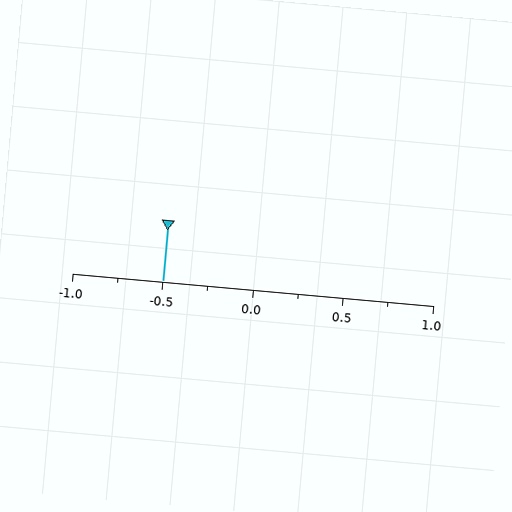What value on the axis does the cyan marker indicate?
The marker indicates approximately -0.5.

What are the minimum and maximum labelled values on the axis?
The axis runs from -1.0 to 1.0.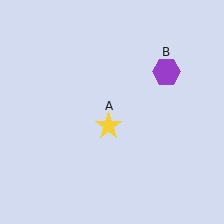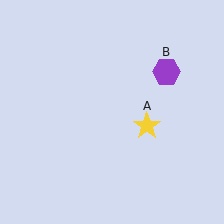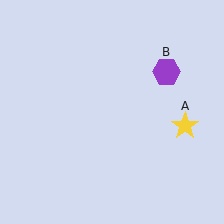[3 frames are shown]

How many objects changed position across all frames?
1 object changed position: yellow star (object A).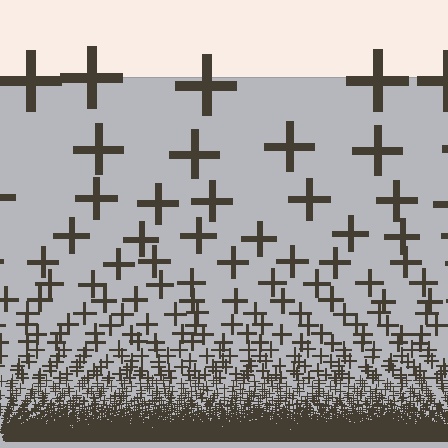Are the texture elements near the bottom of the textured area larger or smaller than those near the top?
Smaller. The gradient is inverted — elements near the bottom are smaller and denser.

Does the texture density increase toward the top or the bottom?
Density increases toward the bottom.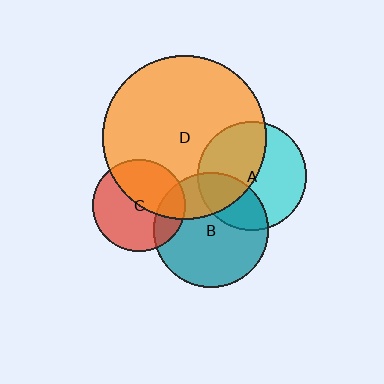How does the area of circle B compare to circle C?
Approximately 1.6 times.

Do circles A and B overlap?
Yes.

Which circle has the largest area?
Circle D (orange).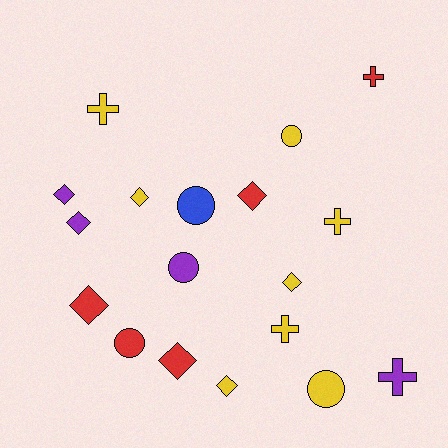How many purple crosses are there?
There is 1 purple cross.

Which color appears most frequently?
Yellow, with 8 objects.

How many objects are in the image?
There are 18 objects.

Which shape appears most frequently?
Diamond, with 8 objects.